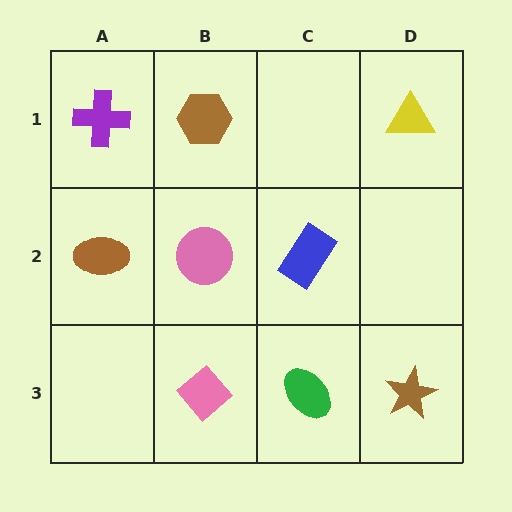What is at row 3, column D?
A brown star.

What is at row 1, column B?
A brown hexagon.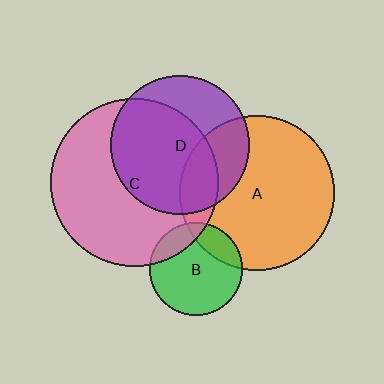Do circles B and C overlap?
Yes.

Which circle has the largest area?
Circle C (pink).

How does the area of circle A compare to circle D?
Approximately 1.3 times.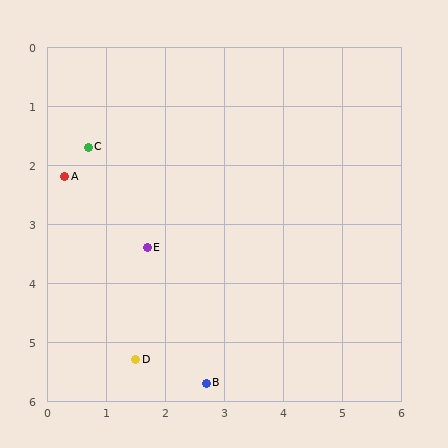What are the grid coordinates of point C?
Point C is at approximately (0.7, 1.7).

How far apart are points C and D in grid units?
Points C and D are about 3.7 grid units apart.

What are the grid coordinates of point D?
Point D is at approximately (1.5, 5.3).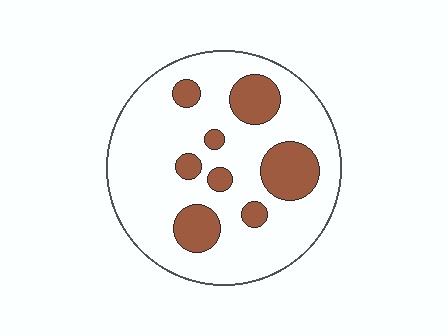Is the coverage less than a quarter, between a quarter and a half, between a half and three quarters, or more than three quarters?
Less than a quarter.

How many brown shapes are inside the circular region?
8.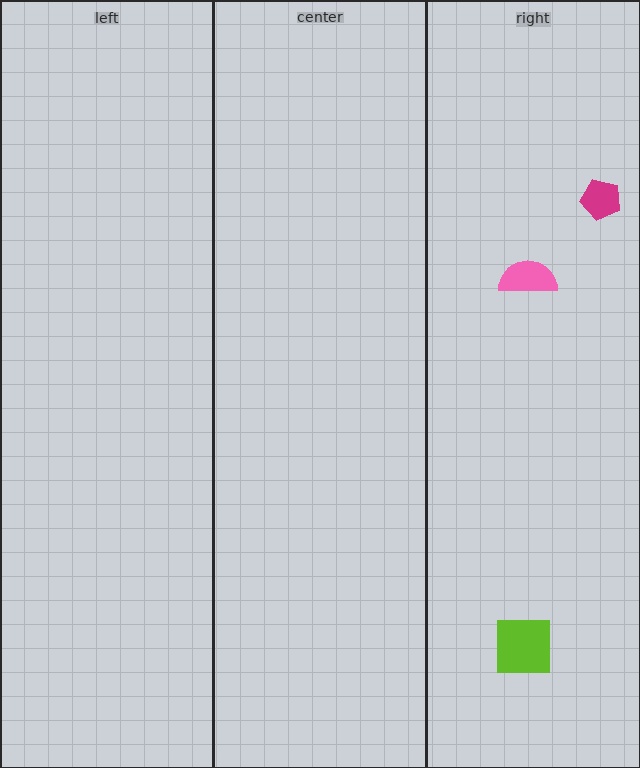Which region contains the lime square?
The right region.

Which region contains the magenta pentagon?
The right region.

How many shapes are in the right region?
3.